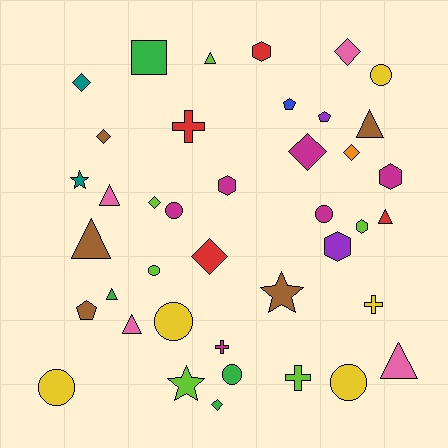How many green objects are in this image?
There are 4 green objects.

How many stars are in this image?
There are 3 stars.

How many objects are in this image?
There are 40 objects.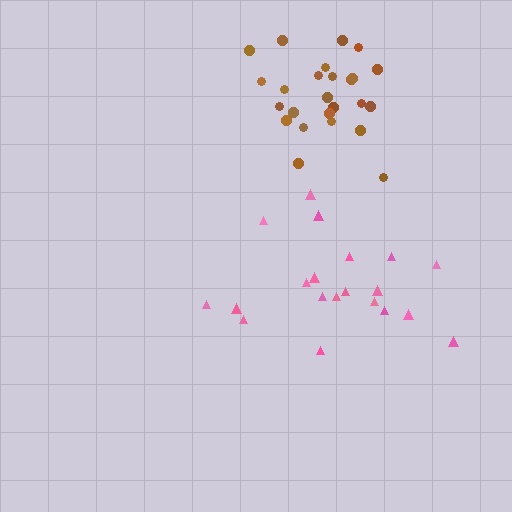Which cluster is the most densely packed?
Brown.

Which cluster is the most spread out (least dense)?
Pink.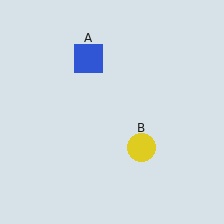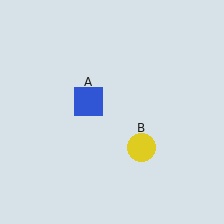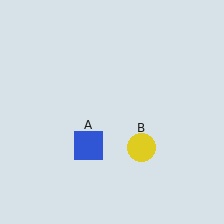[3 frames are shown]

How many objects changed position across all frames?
1 object changed position: blue square (object A).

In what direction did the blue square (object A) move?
The blue square (object A) moved down.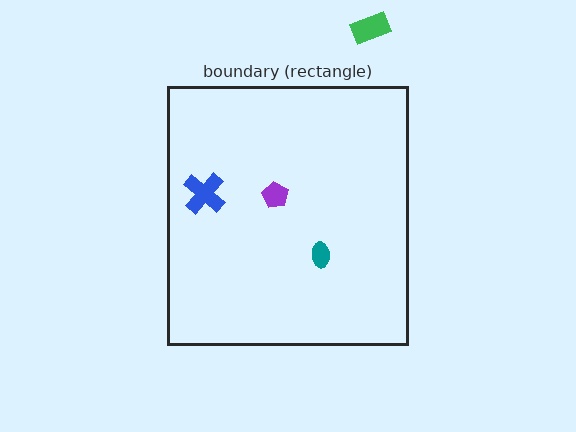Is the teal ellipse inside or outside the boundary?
Inside.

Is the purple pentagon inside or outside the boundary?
Inside.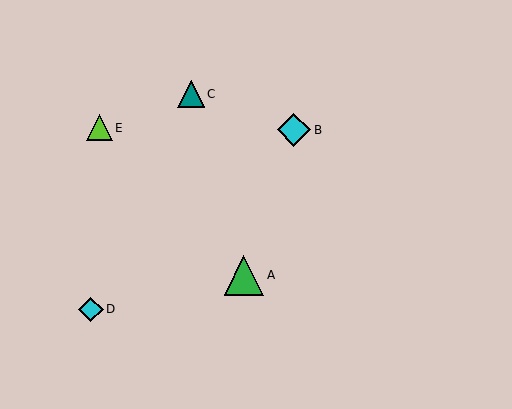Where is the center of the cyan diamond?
The center of the cyan diamond is at (91, 309).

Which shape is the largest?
The green triangle (labeled A) is the largest.